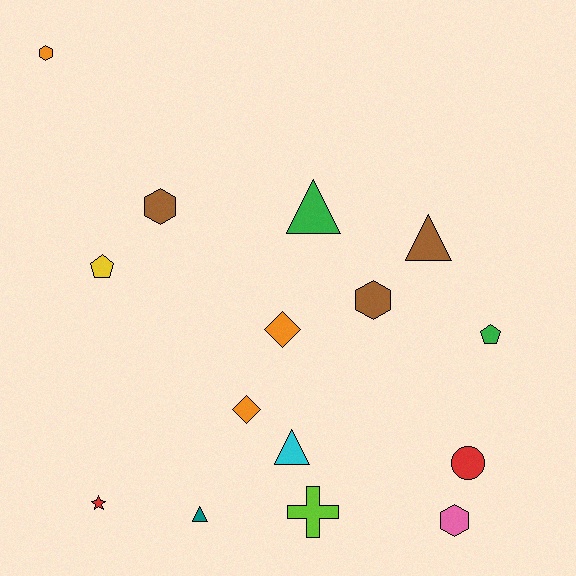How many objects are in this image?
There are 15 objects.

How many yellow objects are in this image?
There is 1 yellow object.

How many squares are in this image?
There are no squares.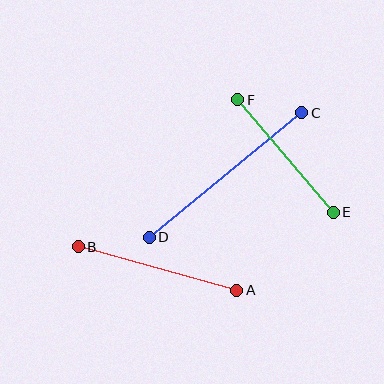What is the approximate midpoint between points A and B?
The midpoint is at approximately (157, 268) pixels.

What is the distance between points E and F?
The distance is approximately 147 pixels.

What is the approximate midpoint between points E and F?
The midpoint is at approximately (286, 156) pixels.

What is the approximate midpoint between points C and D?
The midpoint is at approximately (225, 175) pixels.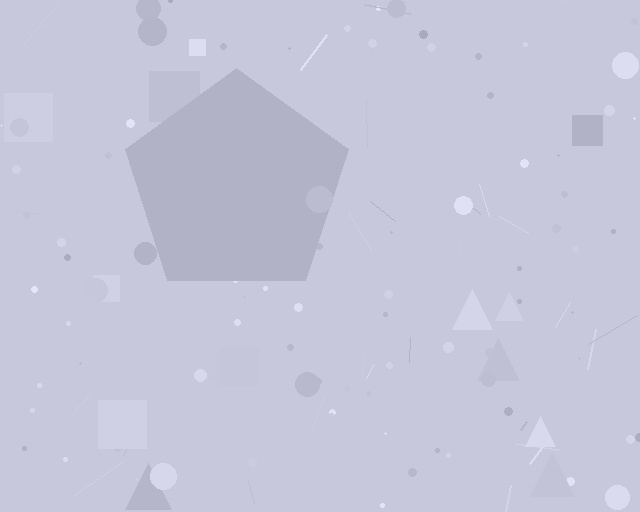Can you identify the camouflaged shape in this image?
The camouflaged shape is a pentagon.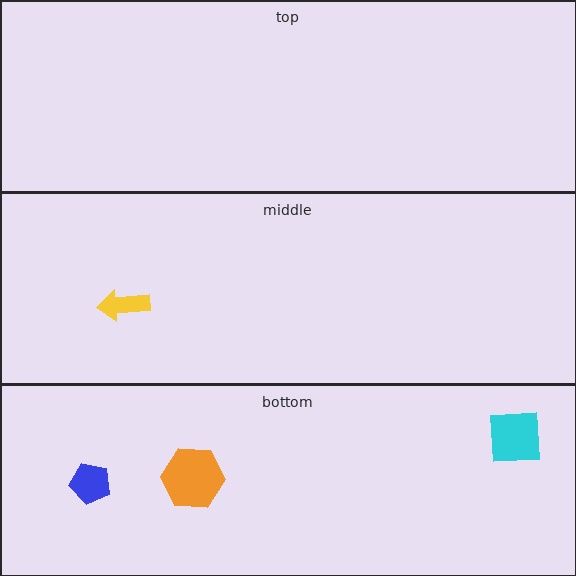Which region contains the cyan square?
The bottom region.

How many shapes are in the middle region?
1.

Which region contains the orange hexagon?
The bottom region.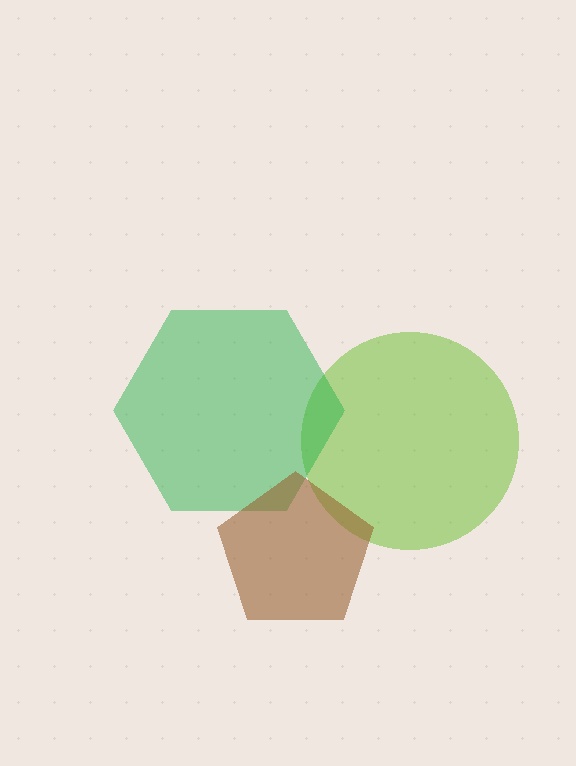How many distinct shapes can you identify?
There are 3 distinct shapes: a lime circle, a green hexagon, a brown pentagon.